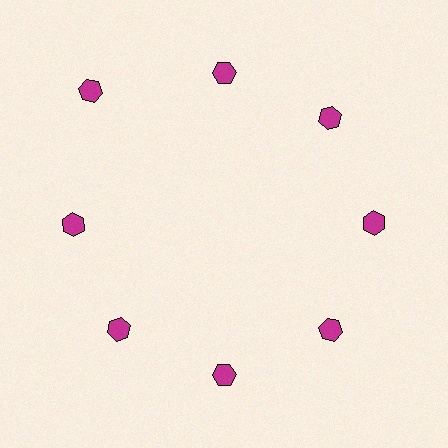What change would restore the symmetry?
The symmetry would be restored by moving it inward, back onto the ring so that all 8 hexagons sit at equal angles and equal distance from the center.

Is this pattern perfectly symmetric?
No. The 8 magenta hexagons are arranged in a ring, but one element near the 10 o'clock position is pushed outward from the center, breaking the 8-fold rotational symmetry.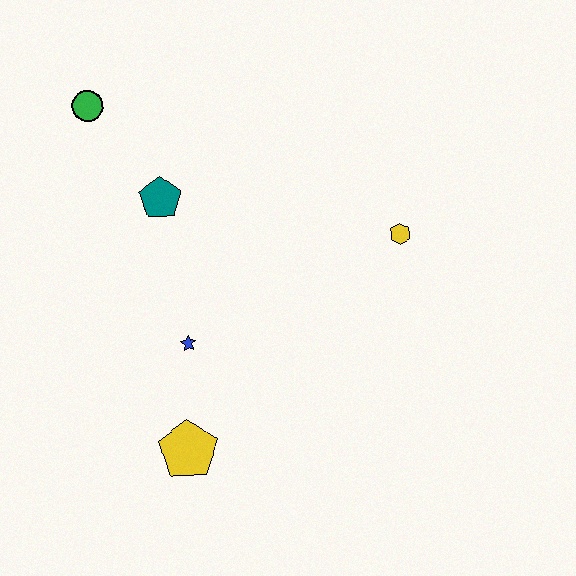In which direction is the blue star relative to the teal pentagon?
The blue star is below the teal pentagon.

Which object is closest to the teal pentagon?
The green circle is closest to the teal pentagon.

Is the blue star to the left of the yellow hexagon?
Yes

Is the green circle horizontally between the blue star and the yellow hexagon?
No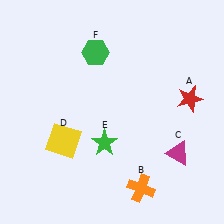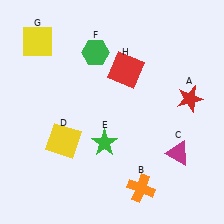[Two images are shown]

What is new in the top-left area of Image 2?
A yellow square (G) was added in the top-left area of Image 2.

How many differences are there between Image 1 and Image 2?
There are 2 differences between the two images.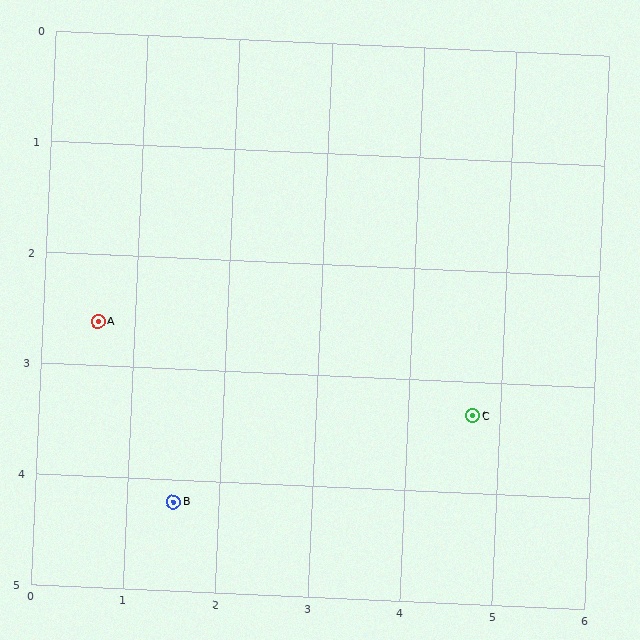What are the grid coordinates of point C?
Point C is at approximately (4.7, 3.3).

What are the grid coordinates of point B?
Point B is at approximately (1.5, 4.2).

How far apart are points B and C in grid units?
Points B and C are about 3.3 grid units apart.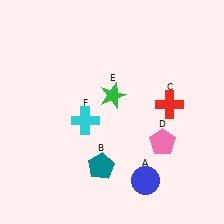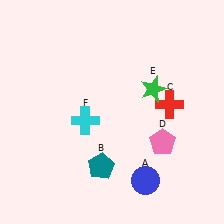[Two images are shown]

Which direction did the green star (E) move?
The green star (E) moved right.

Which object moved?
The green star (E) moved right.